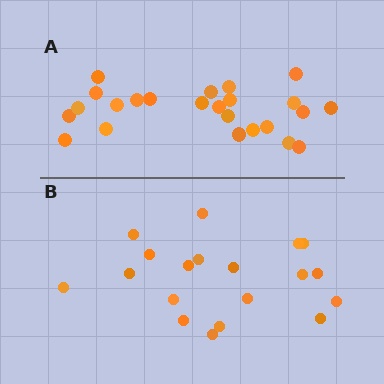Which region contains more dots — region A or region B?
Region A (the top region) has more dots.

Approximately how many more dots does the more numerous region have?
Region A has about 5 more dots than region B.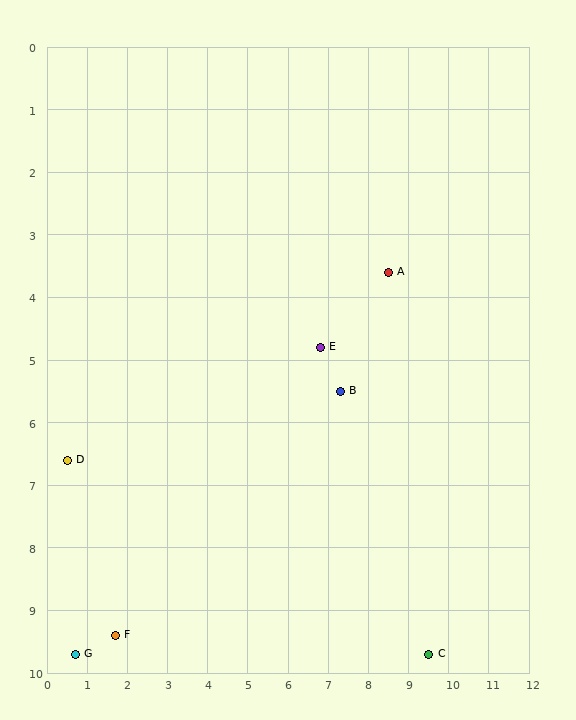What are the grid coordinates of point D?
Point D is at approximately (0.5, 6.6).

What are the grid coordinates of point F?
Point F is at approximately (1.7, 9.4).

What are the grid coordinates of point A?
Point A is at approximately (8.5, 3.6).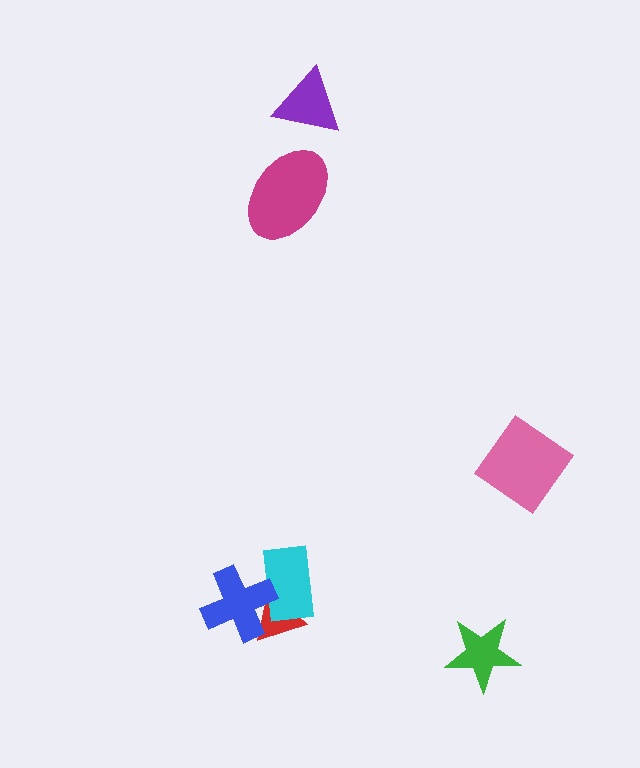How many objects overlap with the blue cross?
2 objects overlap with the blue cross.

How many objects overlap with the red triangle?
2 objects overlap with the red triangle.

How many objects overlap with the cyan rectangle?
2 objects overlap with the cyan rectangle.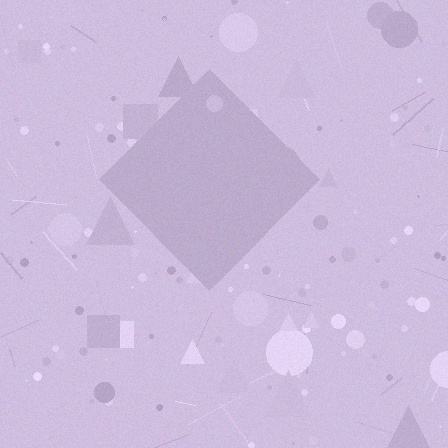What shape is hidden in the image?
A diamond is hidden in the image.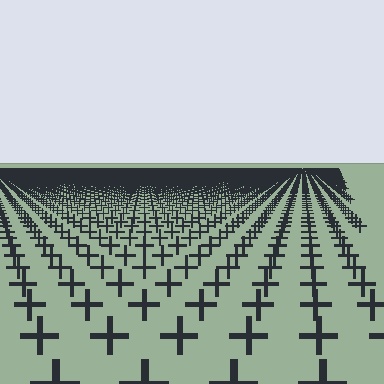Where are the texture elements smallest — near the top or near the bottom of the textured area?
Near the top.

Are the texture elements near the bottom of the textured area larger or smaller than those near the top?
Larger. Near the bottom, elements are closer to the viewer and appear at a bigger on-screen size.